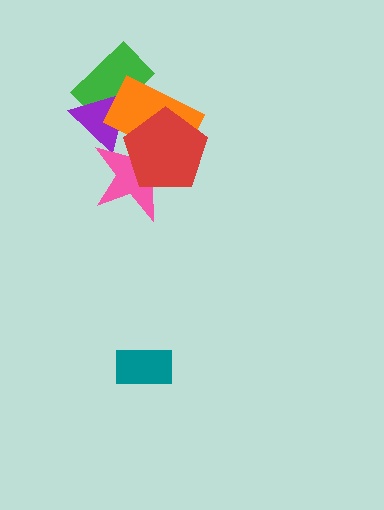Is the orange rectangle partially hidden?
Yes, it is partially covered by another shape.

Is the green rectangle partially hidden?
Yes, it is partially covered by another shape.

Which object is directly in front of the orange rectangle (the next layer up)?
The pink star is directly in front of the orange rectangle.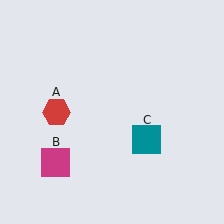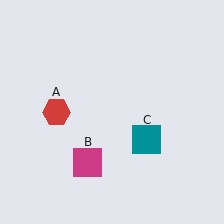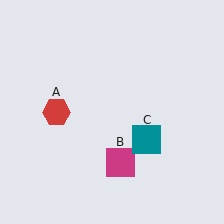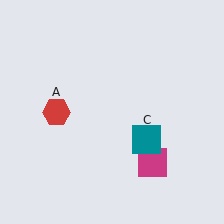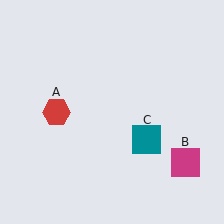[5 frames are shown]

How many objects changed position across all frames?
1 object changed position: magenta square (object B).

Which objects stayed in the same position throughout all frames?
Red hexagon (object A) and teal square (object C) remained stationary.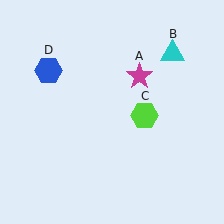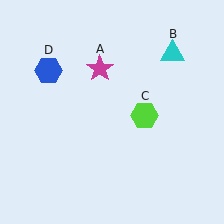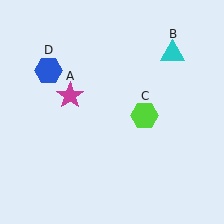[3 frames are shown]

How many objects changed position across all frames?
1 object changed position: magenta star (object A).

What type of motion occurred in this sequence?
The magenta star (object A) rotated counterclockwise around the center of the scene.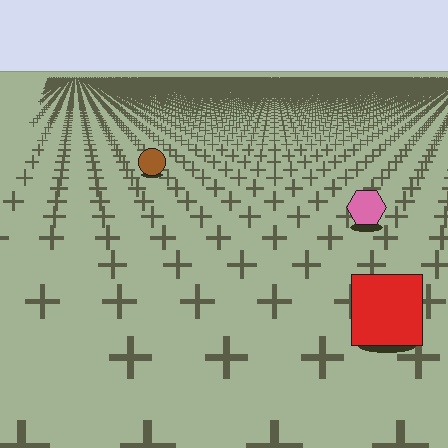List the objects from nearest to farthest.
From nearest to farthest: the red square, the pink hexagon, the brown circle.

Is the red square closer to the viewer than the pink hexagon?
Yes. The red square is closer — you can tell from the texture gradient: the ground texture is coarser near it.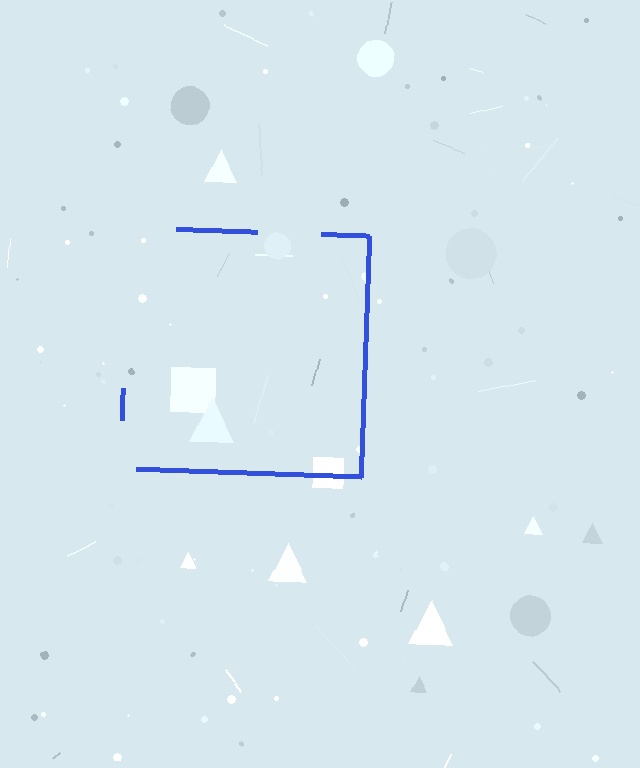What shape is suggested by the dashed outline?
The dashed outline suggests a square.